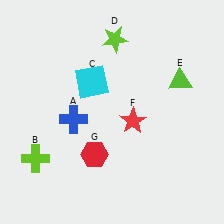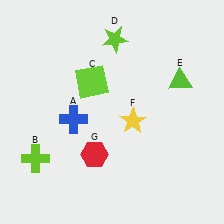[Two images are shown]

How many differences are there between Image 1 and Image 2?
There are 2 differences between the two images.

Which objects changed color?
C changed from cyan to lime. F changed from red to yellow.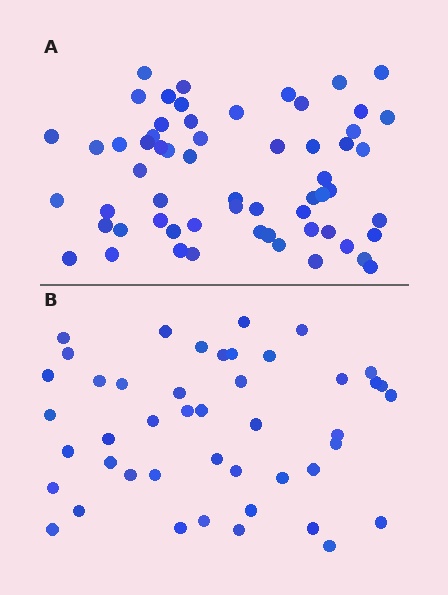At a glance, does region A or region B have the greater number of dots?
Region A (the top region) has more dots.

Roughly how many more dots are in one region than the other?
Region A has approximately 15 more dots than region B.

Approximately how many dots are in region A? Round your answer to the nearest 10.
About 60 dots.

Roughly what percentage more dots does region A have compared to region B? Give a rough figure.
About 35% more.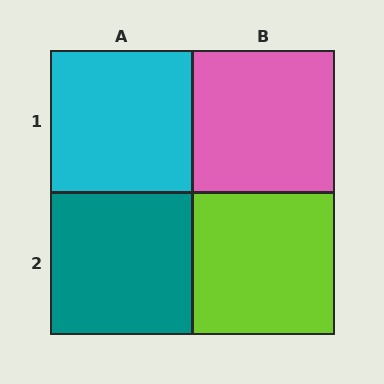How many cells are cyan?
1 cell is cyan.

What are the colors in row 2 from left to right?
Teal, lime.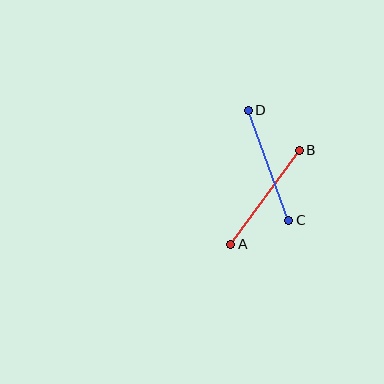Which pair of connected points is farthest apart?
Points C and D are farthest apart.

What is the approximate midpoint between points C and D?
The midpoint is at approximately (269, 165) pixels.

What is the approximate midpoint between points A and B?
The midpoint is at approximately (265, 197) pixels.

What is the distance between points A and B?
The distance is approximately 116 pixels.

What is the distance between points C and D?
The distance is approximately 117 pixels.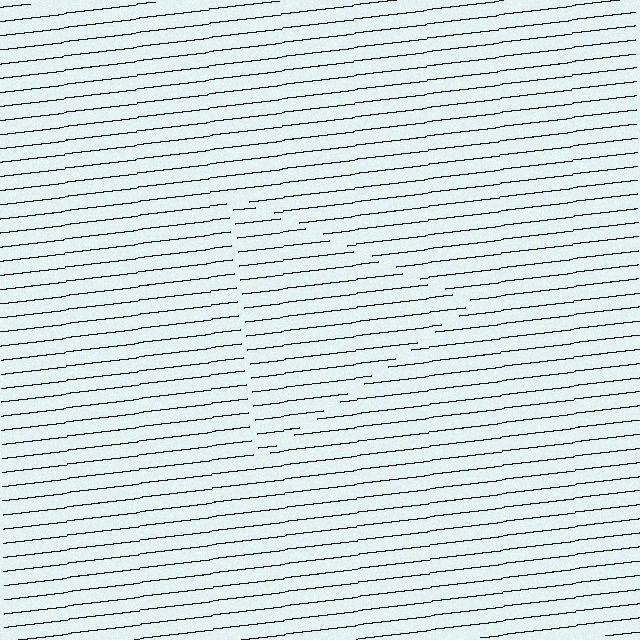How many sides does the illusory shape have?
3 sides — the line-ends trace a triangle.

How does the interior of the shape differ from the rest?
The interior of the shape contains the same grating, shifted by half a period — the contour is defined by the phase discontinuity where line-ends from the inner and outer gratings abut.